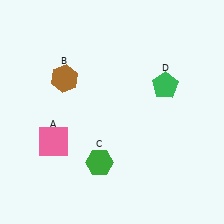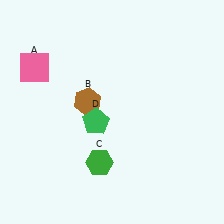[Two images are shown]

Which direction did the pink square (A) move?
The pink square (A) moved up.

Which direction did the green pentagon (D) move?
The green pentagon (D) moved left.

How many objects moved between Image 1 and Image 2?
3 objects moved between the two images.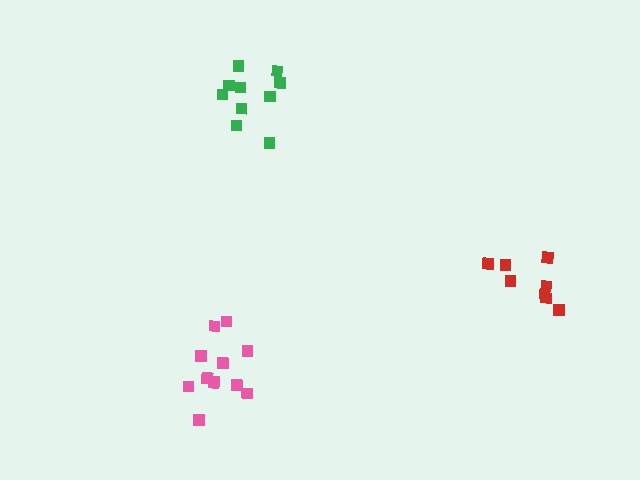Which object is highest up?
The green cluster is topmost.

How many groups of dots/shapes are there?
There are 3 groups.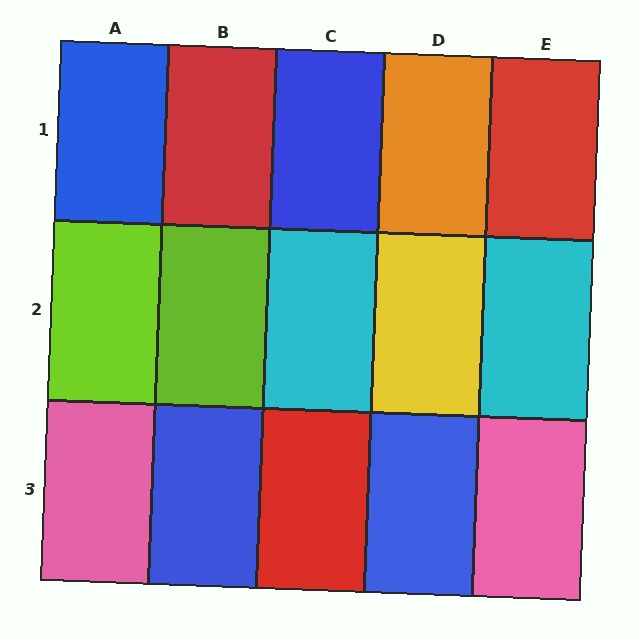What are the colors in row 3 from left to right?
Pink, blue, red, blue, pink.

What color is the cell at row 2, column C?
Cyan.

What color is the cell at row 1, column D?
Orange.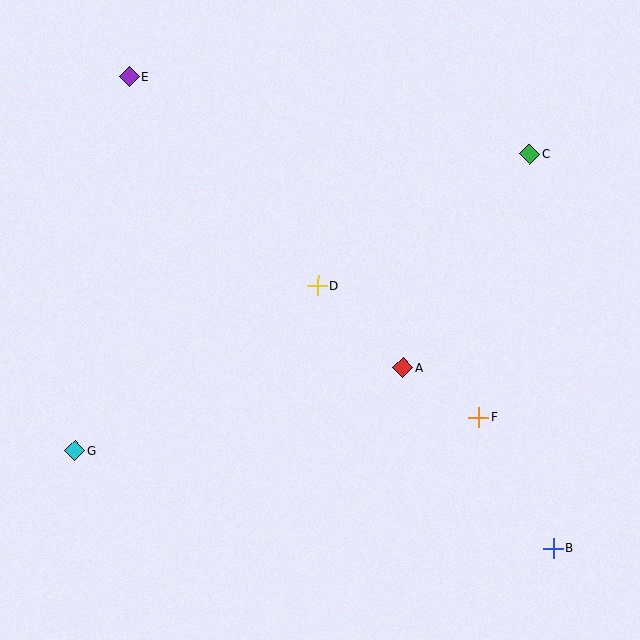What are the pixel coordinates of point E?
Point E is at (129, 77).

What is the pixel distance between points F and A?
The distance between F and A is 90 pixels.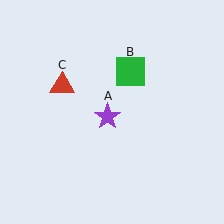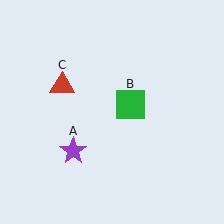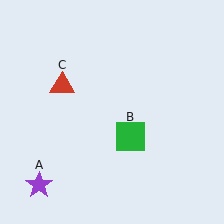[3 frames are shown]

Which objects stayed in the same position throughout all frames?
Red triangle (object C) remained stationary.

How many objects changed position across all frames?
2 objects changed position: purple star (object A), green square (object B).